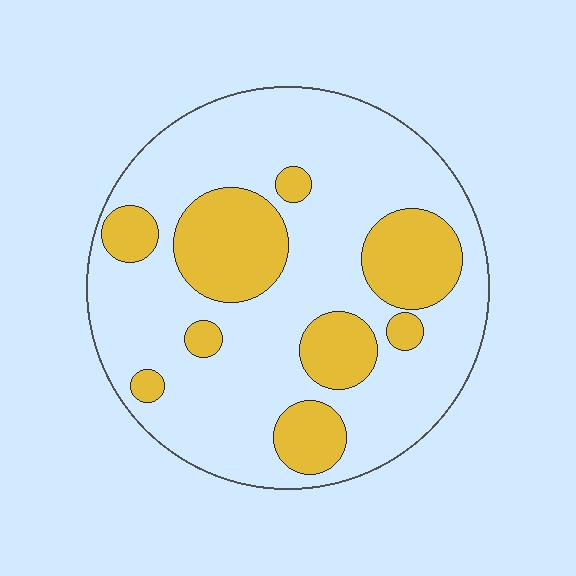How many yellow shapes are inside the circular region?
9.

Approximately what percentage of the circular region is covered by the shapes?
Approximately 25%.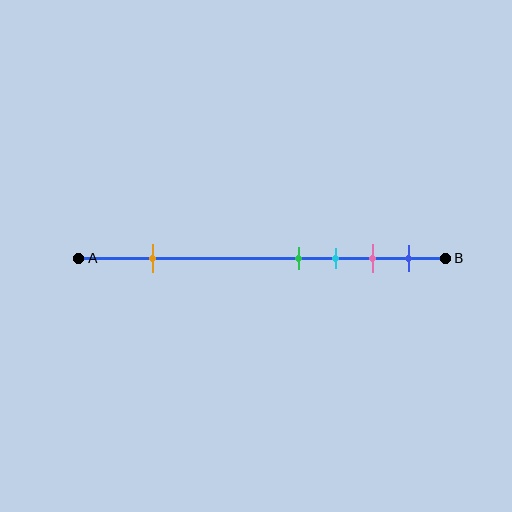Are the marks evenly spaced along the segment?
No, the marks are not evenly spaced.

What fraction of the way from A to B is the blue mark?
The blue mark is approximately 90% (0.9) of the way from A to B.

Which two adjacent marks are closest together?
The green and cyan marks are the closest adjacent pair.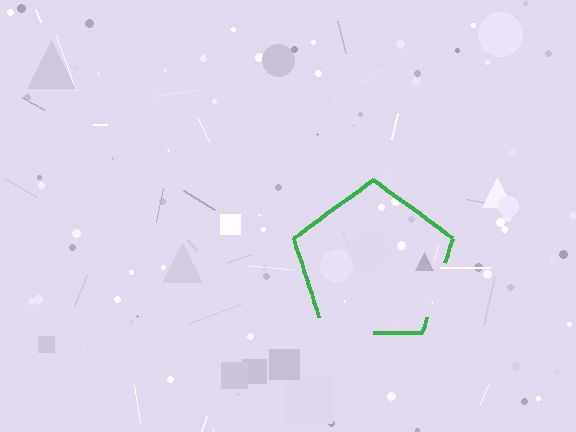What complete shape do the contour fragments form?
The contour fragments form a pentagon.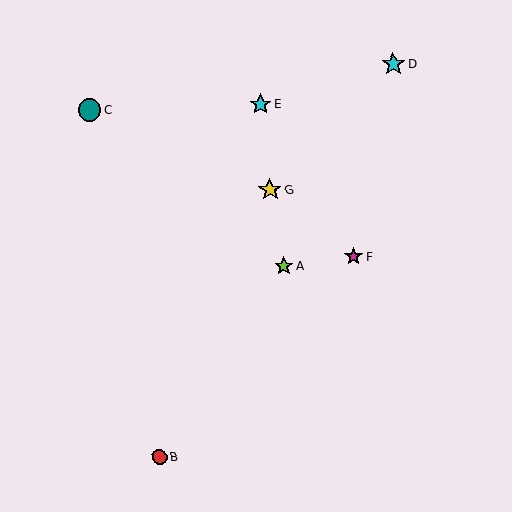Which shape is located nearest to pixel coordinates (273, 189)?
The yellow star (labeled G) at (270, 189) is nearest to that location.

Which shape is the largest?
The cyan star (labeled D) is the largest.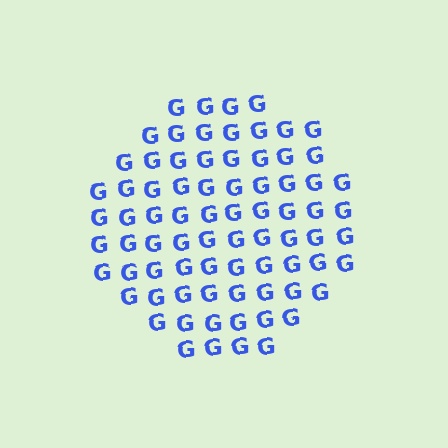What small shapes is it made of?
It is made of small letter G's.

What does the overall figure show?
The overall figure shows a circle.